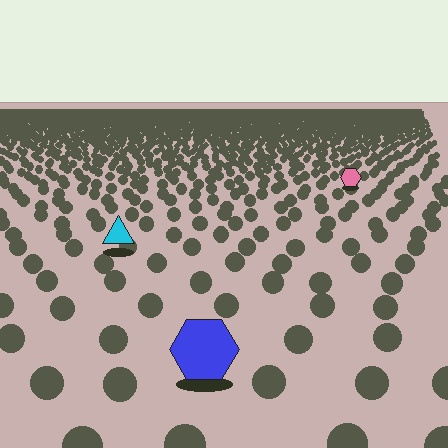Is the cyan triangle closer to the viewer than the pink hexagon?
Yes. The cyan triangle is closer — you can tell from the texture gradient: the ground texture is coarser near it.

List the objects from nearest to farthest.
From nearest to farthest: the blue hexagon, the cyan triangle, the pink hexagon.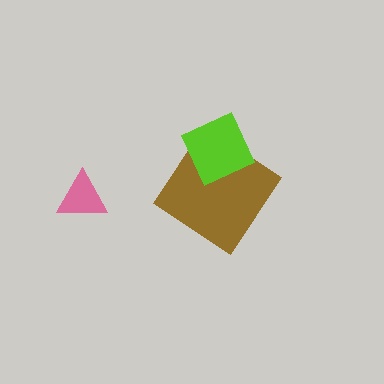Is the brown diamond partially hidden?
Yes, it is partially covered by another shape.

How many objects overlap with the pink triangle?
0 objects overlap with the pink triangle.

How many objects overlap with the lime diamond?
1 object overlaps with the lime diamond.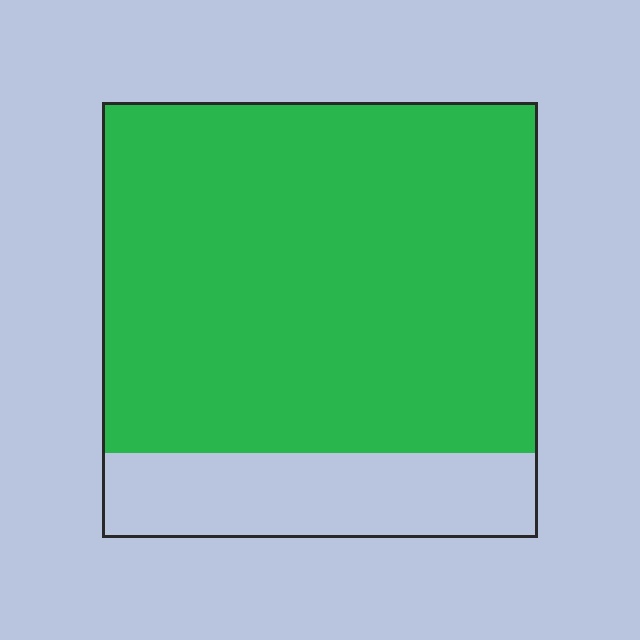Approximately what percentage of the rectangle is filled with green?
Approximately 80%.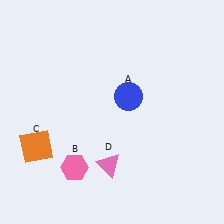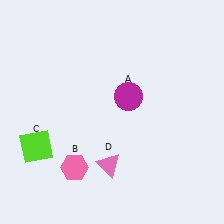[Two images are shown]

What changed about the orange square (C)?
In Image 1, C is orange. In Image 2, it changed to lime.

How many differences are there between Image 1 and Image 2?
There are 2 differences between the two images.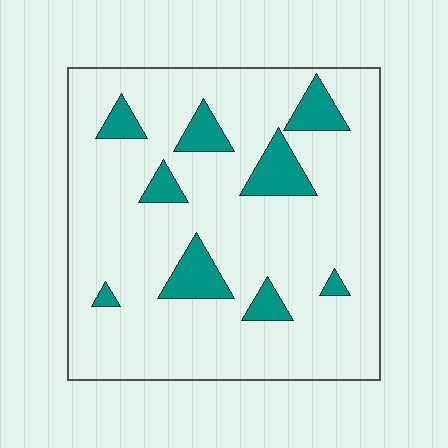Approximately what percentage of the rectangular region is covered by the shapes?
Approximately 15%.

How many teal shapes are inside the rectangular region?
9.